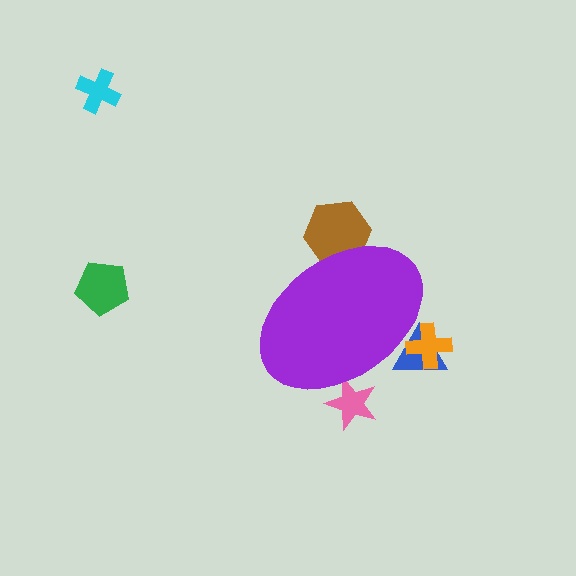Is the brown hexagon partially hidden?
Yes, the brown hexagon is partially hidden behind the purple ellipse.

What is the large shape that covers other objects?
A purple ellipse.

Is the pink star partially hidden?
Yes, the pink star is partially hidden behind the purple ellipse.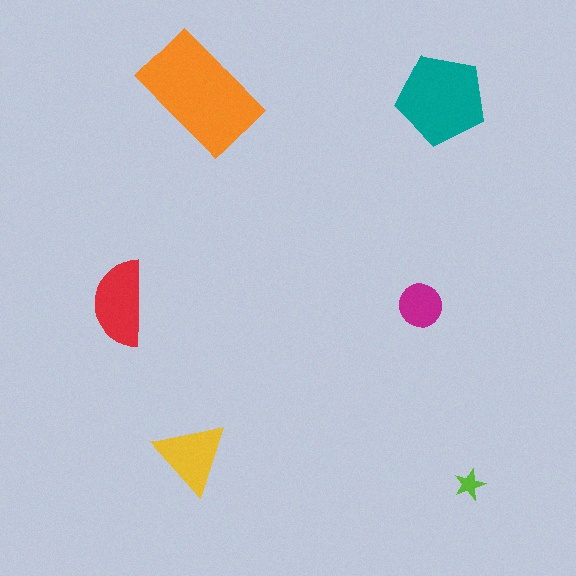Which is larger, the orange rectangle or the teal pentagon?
The orange rectangle.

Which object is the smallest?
The lime star.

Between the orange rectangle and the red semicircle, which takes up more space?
The orange rectangle.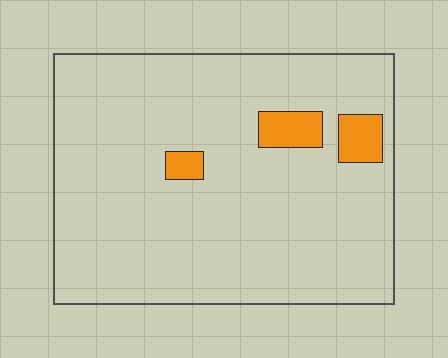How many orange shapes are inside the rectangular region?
3.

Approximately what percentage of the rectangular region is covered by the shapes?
Approximately 5%.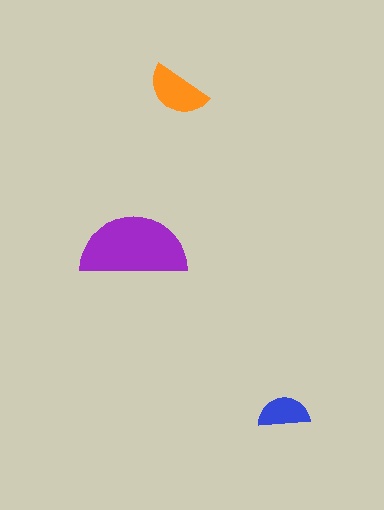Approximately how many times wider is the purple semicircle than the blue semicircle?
About 2 times wider.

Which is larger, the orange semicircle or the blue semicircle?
The orange one.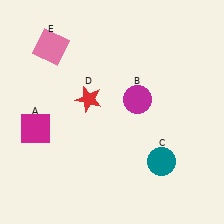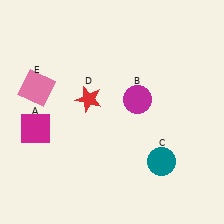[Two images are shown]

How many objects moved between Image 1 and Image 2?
1 object moved between the two images.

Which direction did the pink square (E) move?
The pink square (E) moved down.